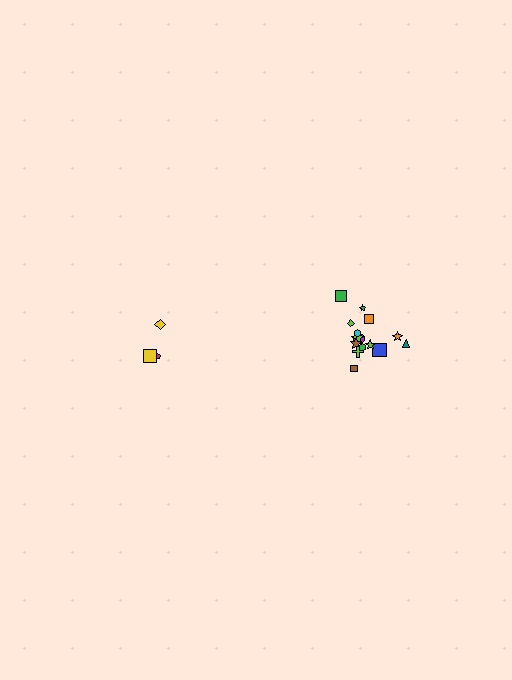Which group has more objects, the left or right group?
The right group.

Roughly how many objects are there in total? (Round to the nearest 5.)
Roughly 20 objects in total.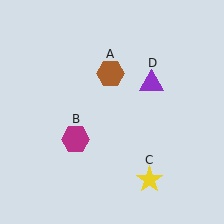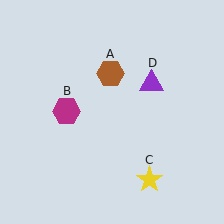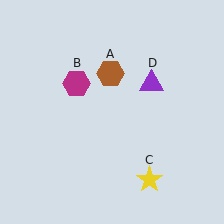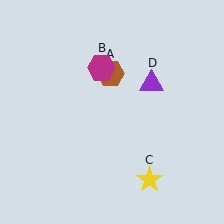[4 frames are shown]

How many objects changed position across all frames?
1 object changed position: magenta hexagon (object B).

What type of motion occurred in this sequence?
The magenta hexagon (object B) rotated clockwise around the center of the scene.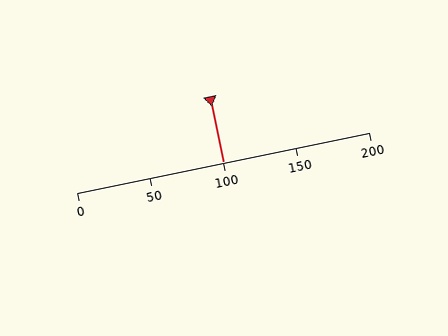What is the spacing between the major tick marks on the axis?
The major ticks are spaced 50 apart.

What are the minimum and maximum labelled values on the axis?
The axis runs from 0 to 200.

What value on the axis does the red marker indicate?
The marker indicates approximately 100.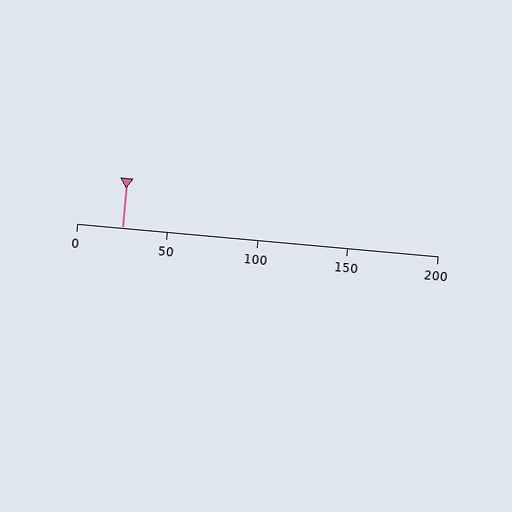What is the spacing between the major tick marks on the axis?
The major ticks are spaced 50 apart.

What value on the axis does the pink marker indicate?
The marker indicates approximately 25.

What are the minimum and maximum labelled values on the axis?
The axis runs from 0 to 200.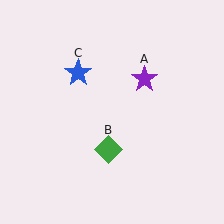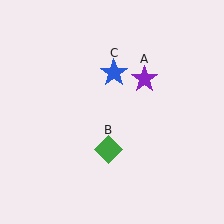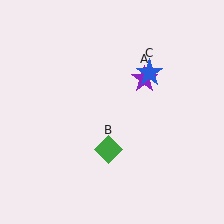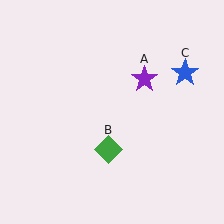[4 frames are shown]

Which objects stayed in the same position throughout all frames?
Purple star (object A) and green diamond (object B) remained stationary.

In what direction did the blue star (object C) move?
The blue star (object C) moved right.